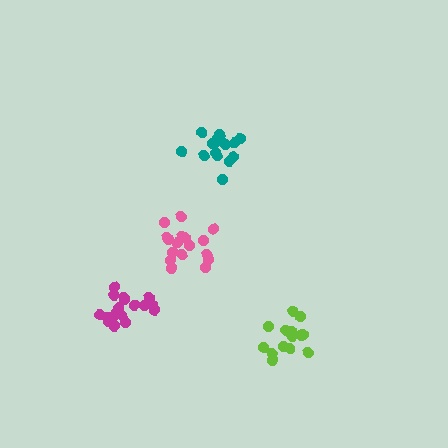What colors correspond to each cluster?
The clusters are colored: pink, teal, lime, magenta.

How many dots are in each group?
Group 1: 17 dots, Group 2: 16 dots, Group 3: 16 dots, Group 4: 18 dots (67 total).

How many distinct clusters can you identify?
There are 4 distinct clusters.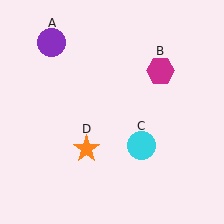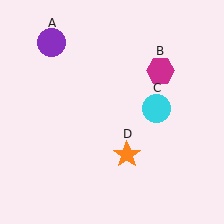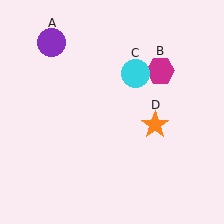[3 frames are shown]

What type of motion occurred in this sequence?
The cyan circle (object C), orange star (object D) rotated counterclockwise around the center of the scene.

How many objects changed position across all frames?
2 objects changed position: cyan circle (object C), orange star (object D).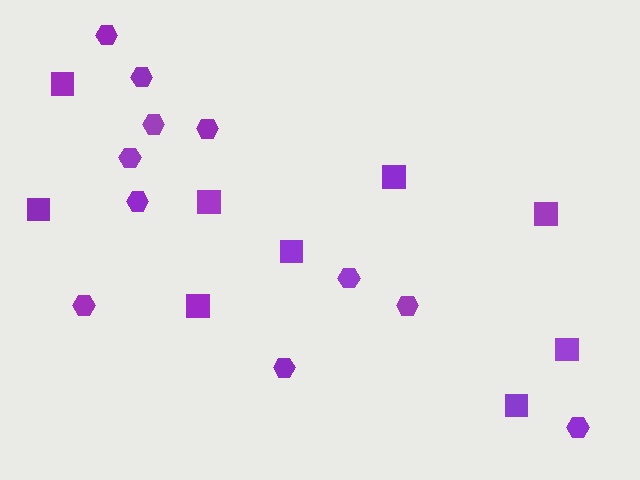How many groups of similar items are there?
There are 2 groups: one group of squares (9) and one group of hexagons (11).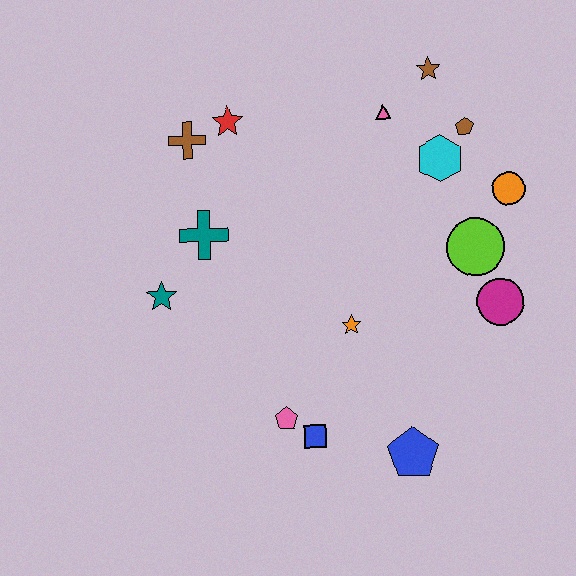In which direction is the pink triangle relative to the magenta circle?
The pink triangle is above the magenta circle.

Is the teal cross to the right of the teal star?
Yes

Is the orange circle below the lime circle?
No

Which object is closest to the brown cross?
The red star is closest to the brown cross.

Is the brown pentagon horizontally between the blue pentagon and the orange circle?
Yes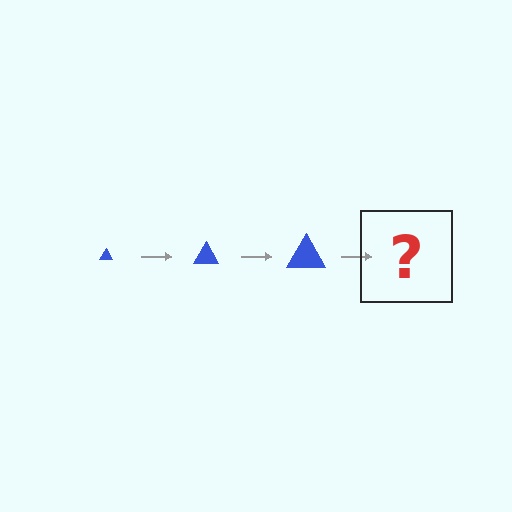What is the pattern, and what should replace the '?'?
The pattern is that the triangle gets progressively larger each step. The '?' should be a blue triangle, larger than the previous one.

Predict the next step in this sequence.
The next step is a blue triangle, larger than the previous one.